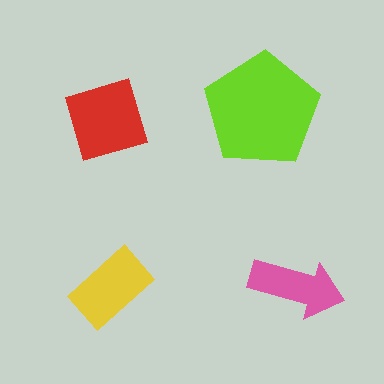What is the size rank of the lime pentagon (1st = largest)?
1st.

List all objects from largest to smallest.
The lime pentagon, the red diamond, the yellow rectangle, the pink arrow.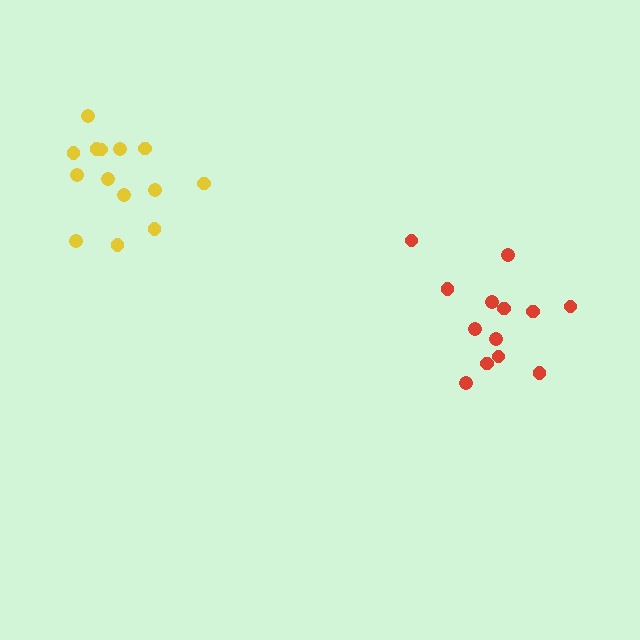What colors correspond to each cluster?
The clusters are colored: red, yellow.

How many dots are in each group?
Group 1: 13 dots, Group 2: 14 dots (27 total).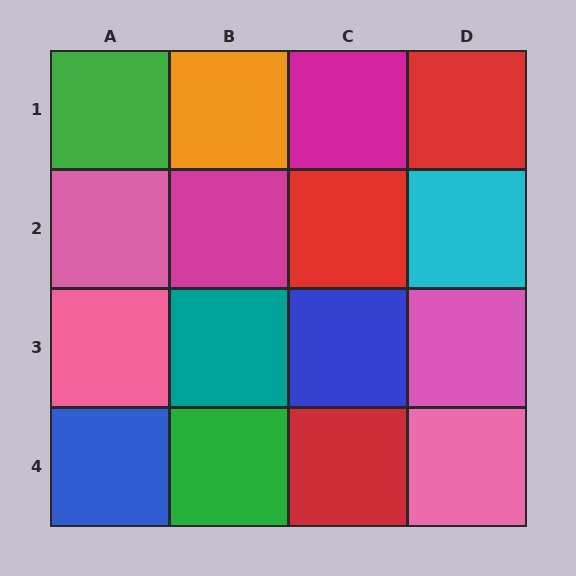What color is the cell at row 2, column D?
Cyan.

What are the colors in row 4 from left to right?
Blue, green, red, pink.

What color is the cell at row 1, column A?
Green.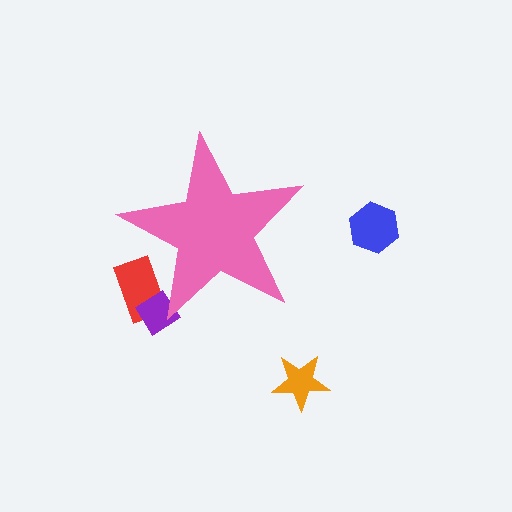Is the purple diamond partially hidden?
Yes, the purple diamond is partially hidden behind the pink star.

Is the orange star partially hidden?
No, the orange star is fully visible.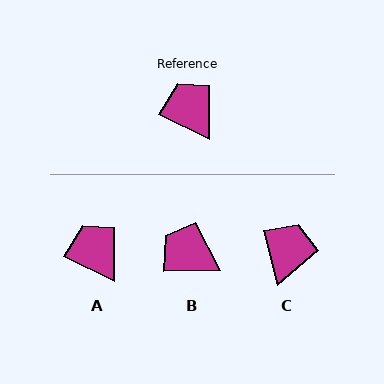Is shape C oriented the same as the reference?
No, it is off by about 49 degrees.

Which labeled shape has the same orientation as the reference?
A.